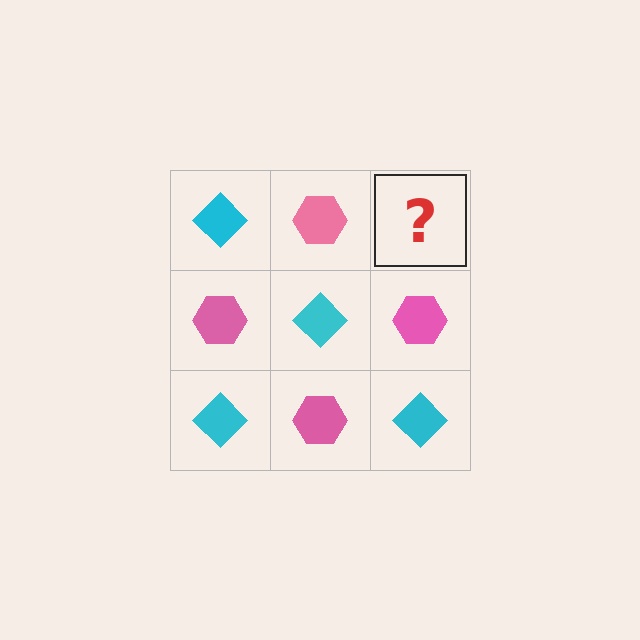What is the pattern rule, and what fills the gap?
The rule is that it alternates cyan diamond and pink hexagon in a checkerboard pattern. The gap should be filled with a cyan diamond.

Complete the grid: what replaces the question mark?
The question mark should be replaced with a cyan diamond.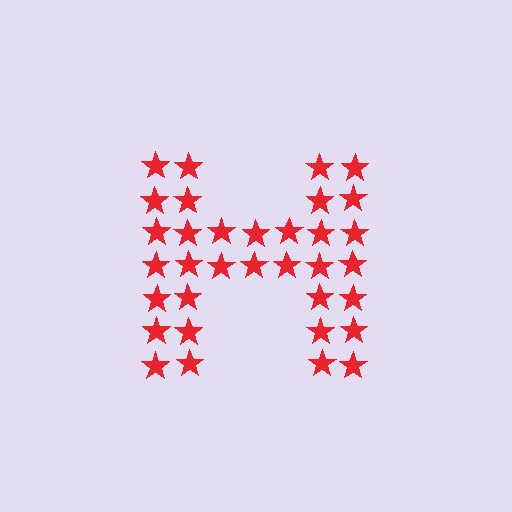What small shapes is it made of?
It is made of small stars.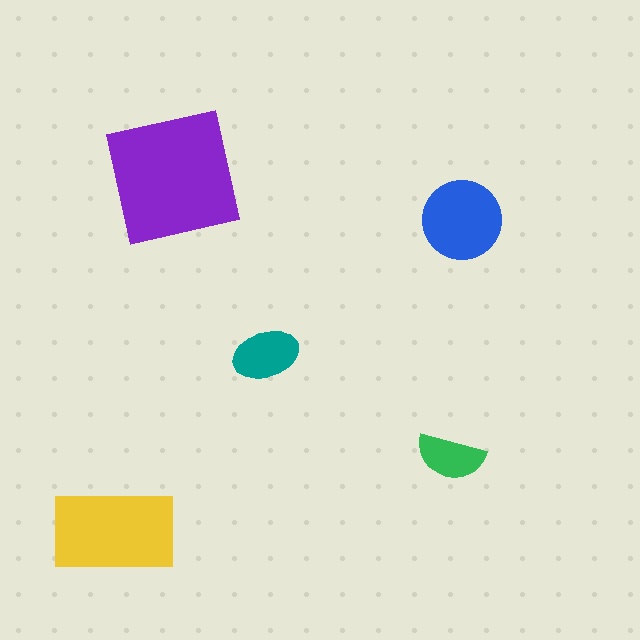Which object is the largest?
The purple square.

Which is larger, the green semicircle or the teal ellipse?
The teal ellipse.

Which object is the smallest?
The green semicircle.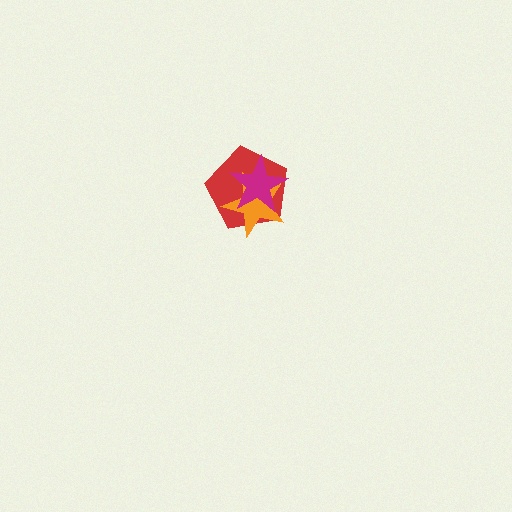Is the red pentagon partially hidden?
Yes, it is partially covered by another shape.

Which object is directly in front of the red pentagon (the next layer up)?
The orange star is directly in front of the red pentagon.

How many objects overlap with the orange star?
2 objects overlap with the orange star.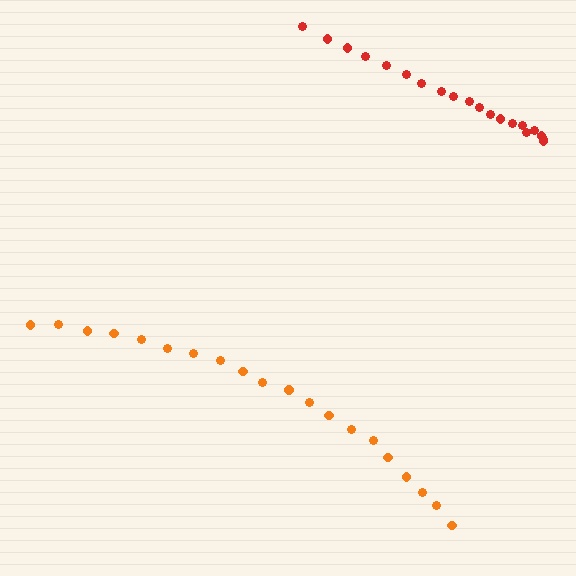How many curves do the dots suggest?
There are 2 distinct paths.